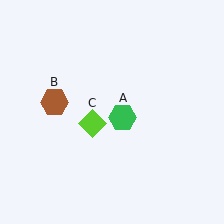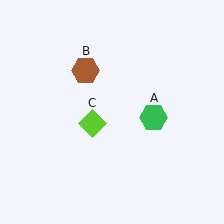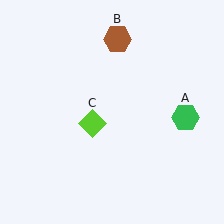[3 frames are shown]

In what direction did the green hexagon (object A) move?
The green hexagon (object A) moved right.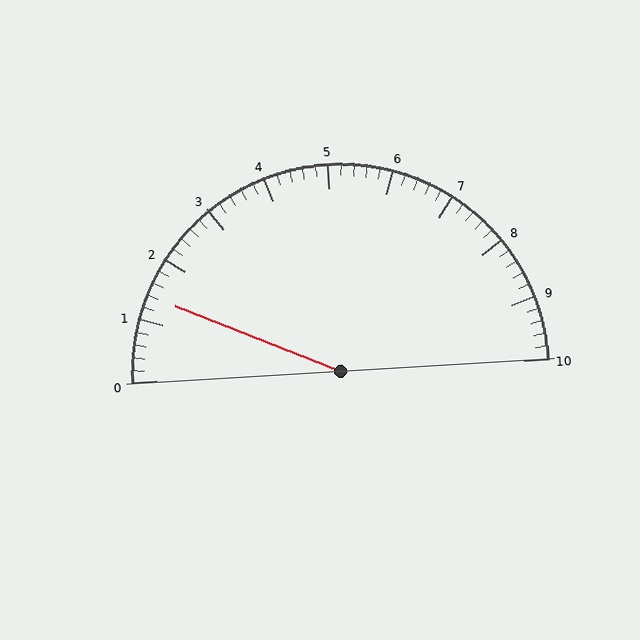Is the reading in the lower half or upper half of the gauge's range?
The reading is in the lower half of the range (0 to 10).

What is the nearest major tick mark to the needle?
The nearest major tick mark is 1.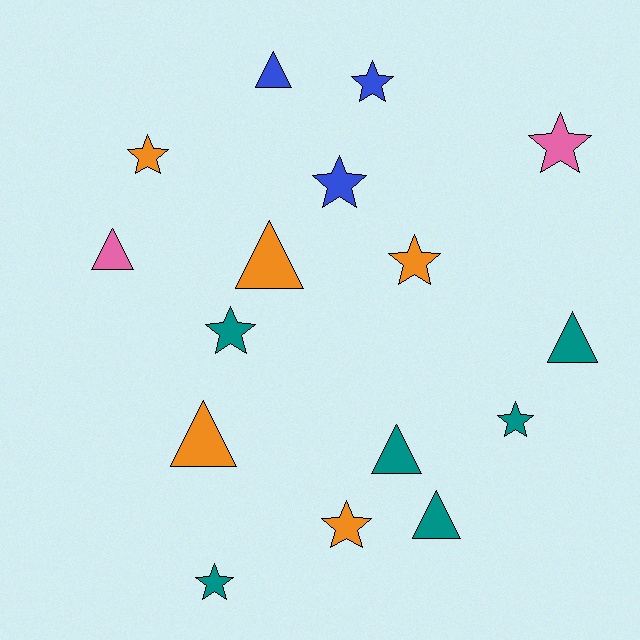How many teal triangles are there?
There are 3 teal triangles.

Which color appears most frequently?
Teal, with 6 objects.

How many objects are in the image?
There are 16 objects.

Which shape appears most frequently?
Star, with 9 objects.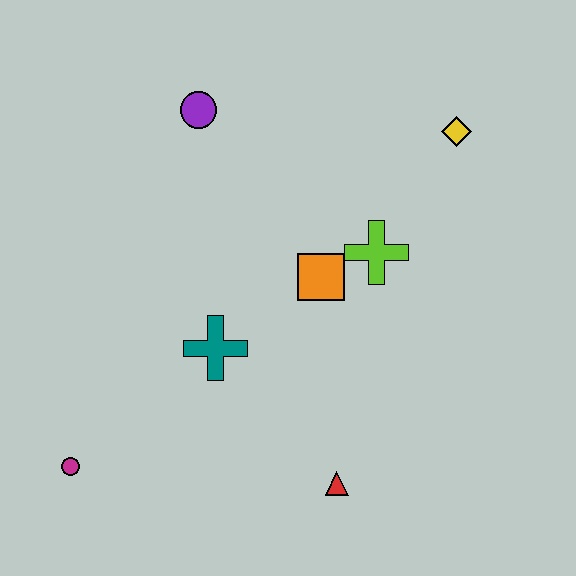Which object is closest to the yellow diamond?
The lime cross is closest to the yellow diamond.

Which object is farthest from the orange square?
The magenta circle is farthest from the orange square.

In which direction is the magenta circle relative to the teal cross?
The magenta circle is to the left of the teal cross.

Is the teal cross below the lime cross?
Yes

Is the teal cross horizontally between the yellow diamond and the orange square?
No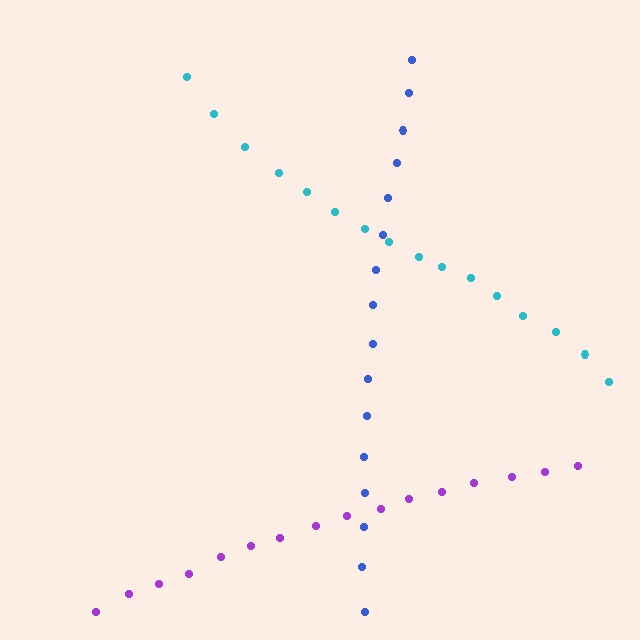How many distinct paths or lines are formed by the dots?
There are 3 distinct paths.